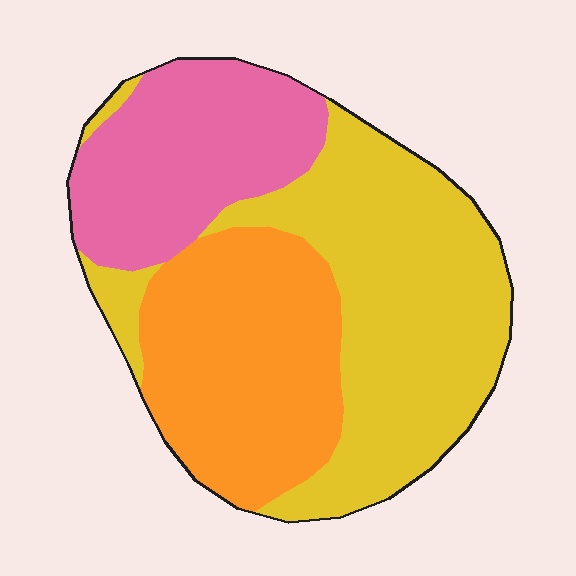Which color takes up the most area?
Yellow, at roughly 45%.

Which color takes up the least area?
Pink, at roughly 25%.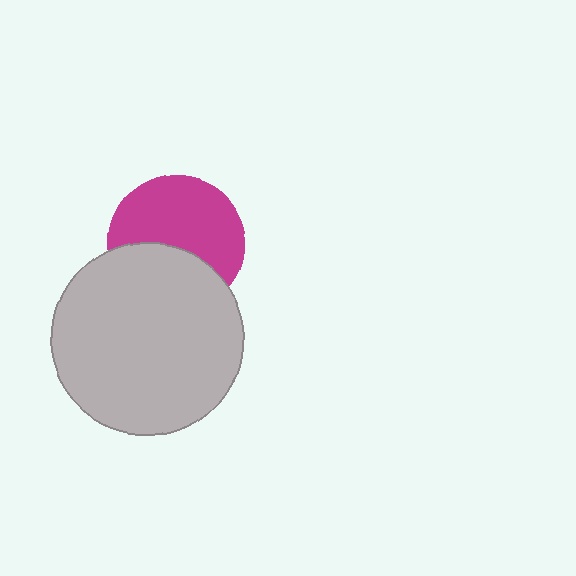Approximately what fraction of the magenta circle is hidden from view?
Roughly 40% of the magenta circle is hidden behind the light gray circle.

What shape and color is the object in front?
The object in front is a light gray circle.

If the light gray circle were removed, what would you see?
You would see the complete magenta circle.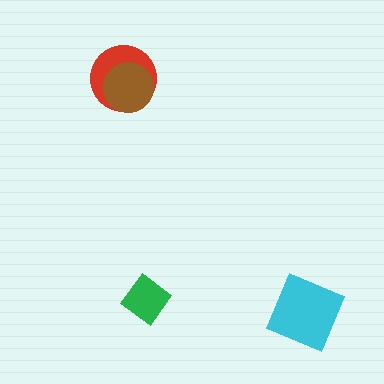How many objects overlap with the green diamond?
0 objects overlap with the green diamond.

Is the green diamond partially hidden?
No, no other shape covers it.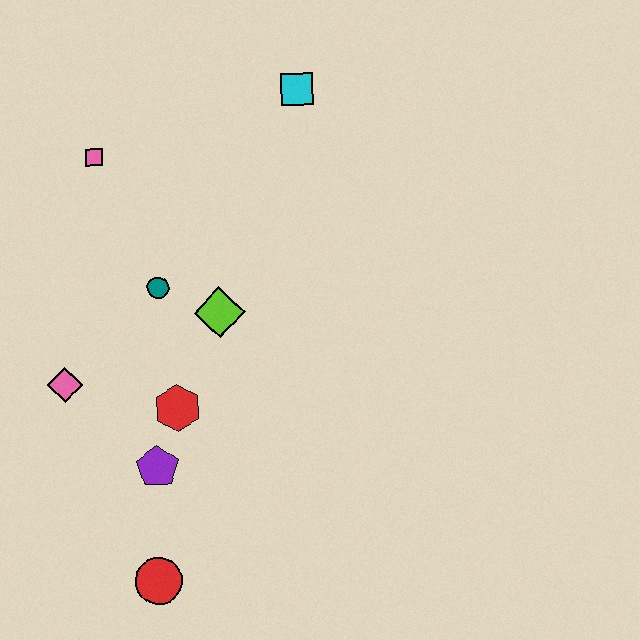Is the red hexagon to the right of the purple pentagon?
Yes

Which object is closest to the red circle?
The purple pentagon is closest to the red circle.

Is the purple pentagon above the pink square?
No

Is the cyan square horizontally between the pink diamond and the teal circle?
No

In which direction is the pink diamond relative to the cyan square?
The pink diamond is below the cyan square.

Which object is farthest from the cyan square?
The red circle is farthest from the cyan square.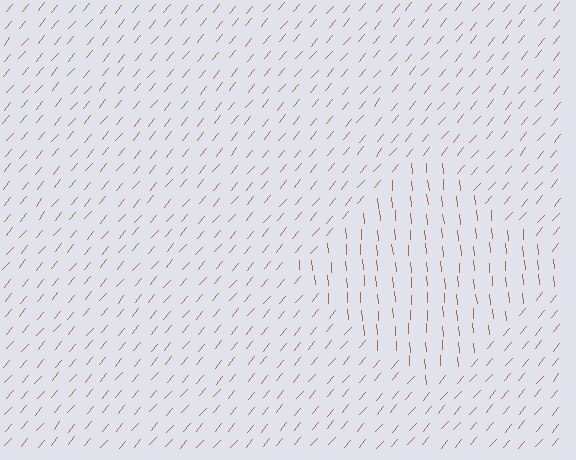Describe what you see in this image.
The image is filled with small brown line segments. A diamond region in the image has lines oriented differently from the surrounding lines, creating a visible texture boundary.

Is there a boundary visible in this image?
Yes, there is a texture boundary formed by a change in line orientation.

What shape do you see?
I see a diamond.